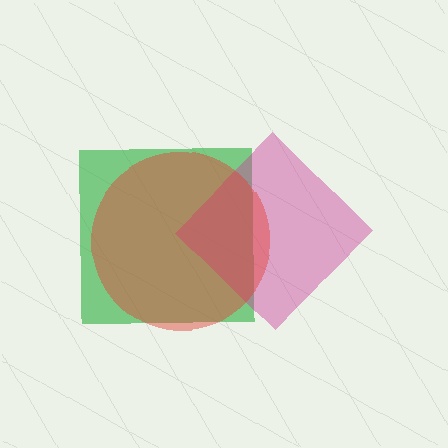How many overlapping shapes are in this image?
There are 3 overlapping shapes in the image.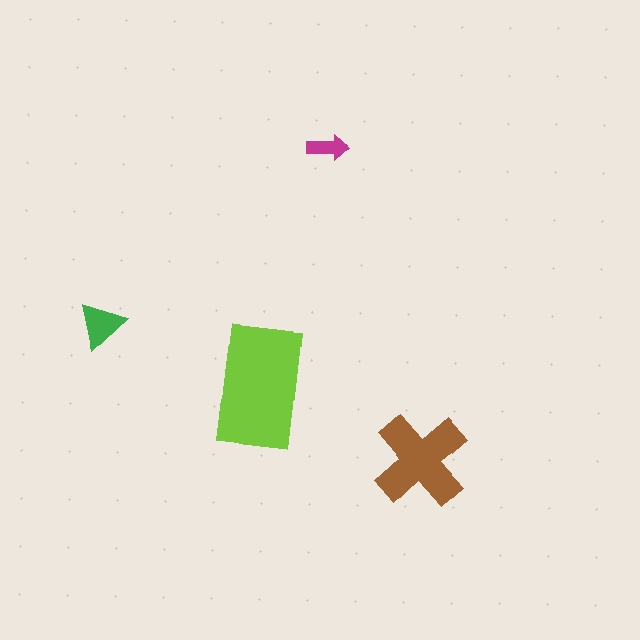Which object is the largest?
The lime rectangle.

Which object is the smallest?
The magenta arrow.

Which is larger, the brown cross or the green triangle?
The brown cross.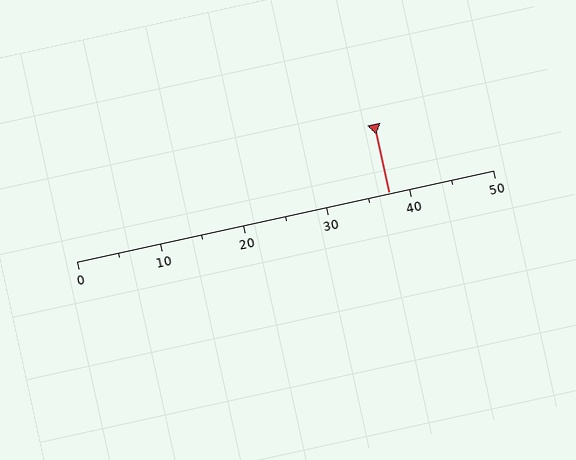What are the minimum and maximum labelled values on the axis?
The axis runs from 0 to 50.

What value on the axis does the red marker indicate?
The marker indicates approximately 37.5.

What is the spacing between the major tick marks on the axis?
The major ticks are spaced 10 apart.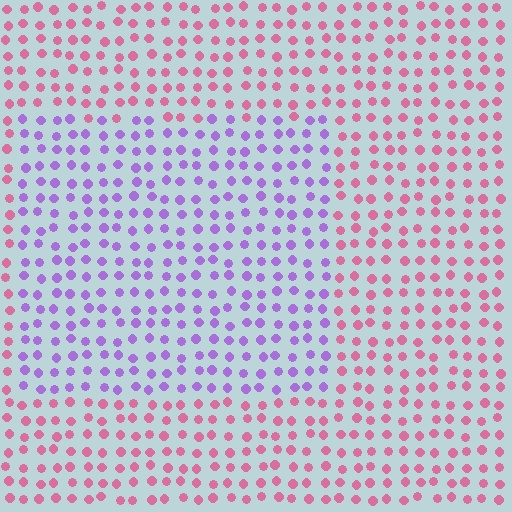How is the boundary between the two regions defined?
The boundary is defined purely by a slight shift in hue (about 60 degrees). Spacing, size, and orientation are identical on both sides.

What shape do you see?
I see a rectangle.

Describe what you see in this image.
The image is filled with small pink elements in a uniform arrangement. A rectangle-shaped region is visible where the elements are tinted to a slightly different hue, forming a subtle color boundary.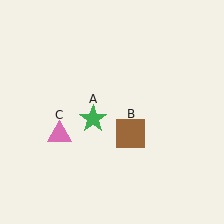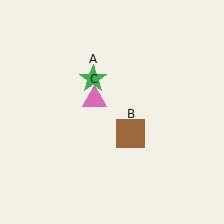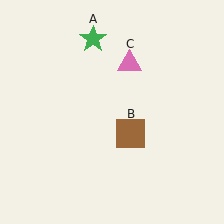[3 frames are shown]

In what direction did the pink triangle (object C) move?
The pink triangle (object C) moved up and to the right.